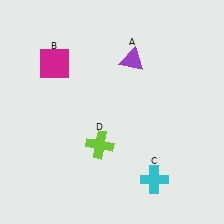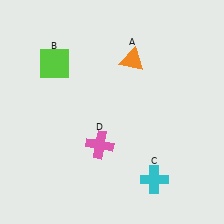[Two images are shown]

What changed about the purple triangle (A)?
In Image 1, A is purple. In Image 2, it changed to orange.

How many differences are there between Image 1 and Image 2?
There are 3 differences between the two images.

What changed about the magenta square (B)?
In Image 1, B is magenta. In Image 2, it changed to lime.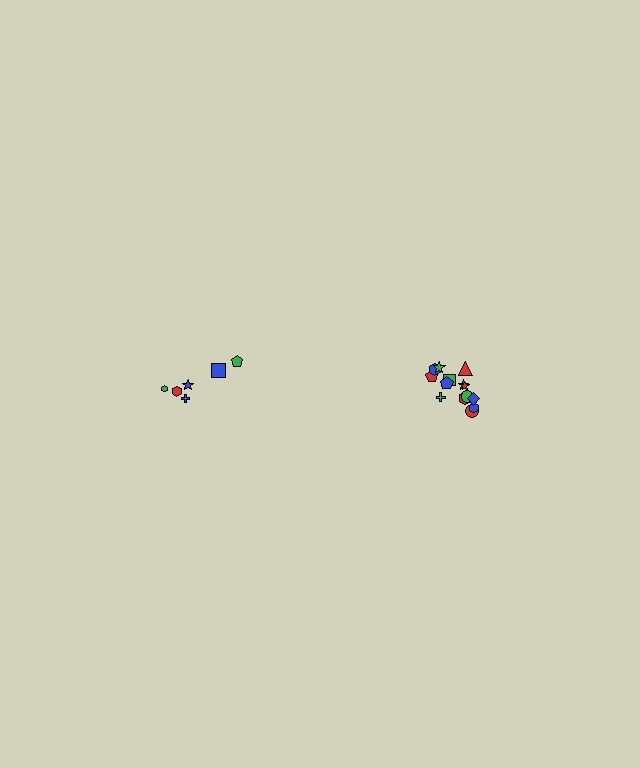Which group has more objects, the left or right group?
The right group.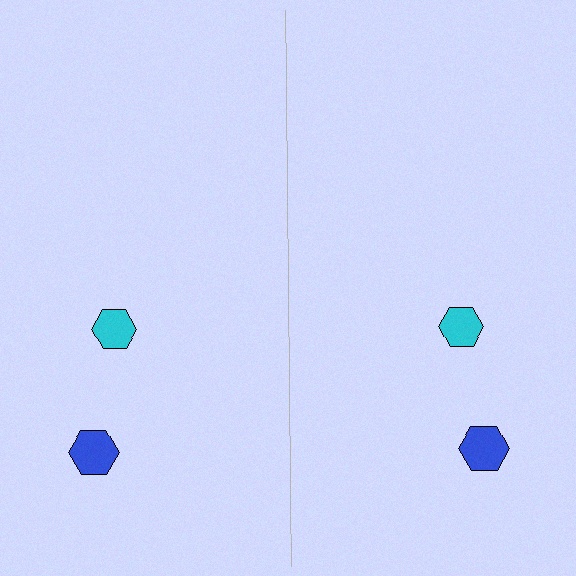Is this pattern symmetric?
Yes, this pattern has bilateral (reflection) symmetry.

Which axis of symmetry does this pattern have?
The pattern has a vertical axis of symmetry running through the center of the image.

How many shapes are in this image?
There are 4 shapes in this image.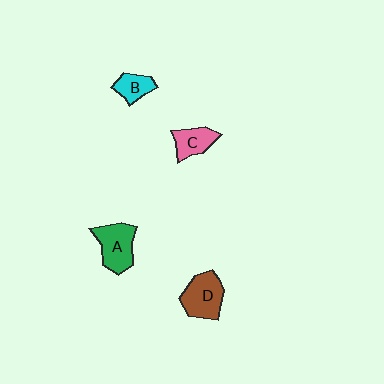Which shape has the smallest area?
Shape B (cyan).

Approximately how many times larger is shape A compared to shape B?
Approximately 1.8 times.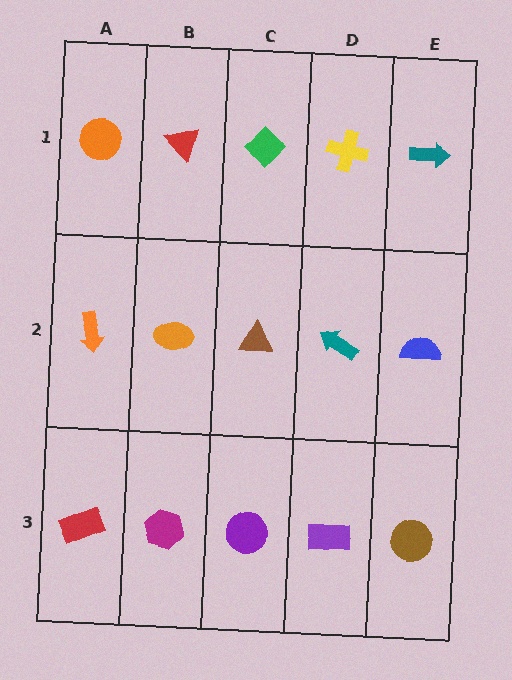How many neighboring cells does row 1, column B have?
3.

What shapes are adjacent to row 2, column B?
A red triangle (row 1, column B), a magenta hexagon (row 3, column B), an orange arrow (row 2, column A), a brown triangle (row 2, column C).